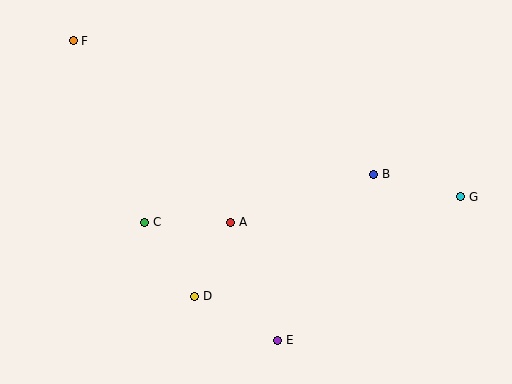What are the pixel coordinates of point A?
Point A is at (231, 223).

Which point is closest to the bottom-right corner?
Point G is closest to the bottom-right corner.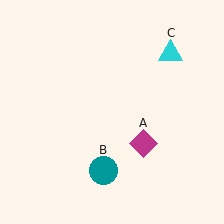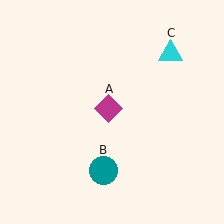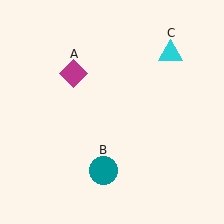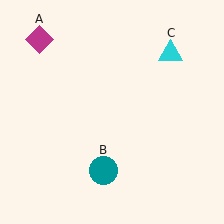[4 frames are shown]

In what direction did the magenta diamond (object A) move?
The magenta diamond (object A) moved up and to the left.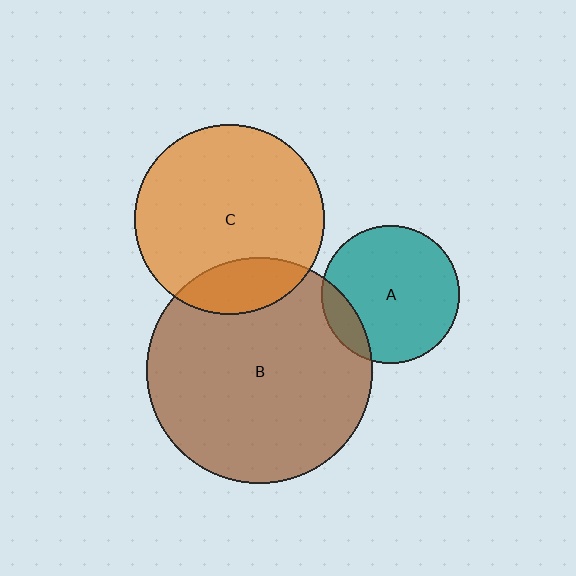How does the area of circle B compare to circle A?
Approximately 2.7 times.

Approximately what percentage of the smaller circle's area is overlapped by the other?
Approximately 20%.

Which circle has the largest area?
Circle B (brown).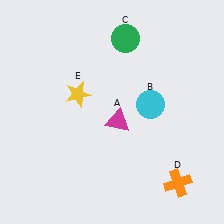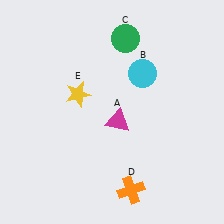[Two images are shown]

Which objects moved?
The objects that moved are: the cyan circle (B), the orange cross (D).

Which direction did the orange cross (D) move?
The orange cross (D) moved left.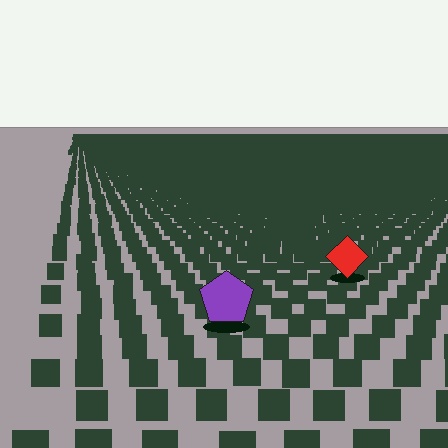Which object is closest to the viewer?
The purple pentagon is closest. The texture marks near it are larger and more spread out.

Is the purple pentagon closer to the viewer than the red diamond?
Yes. The purple pentagon is closer — you can tell from the texture gradient: the ground texture is coarser near it.